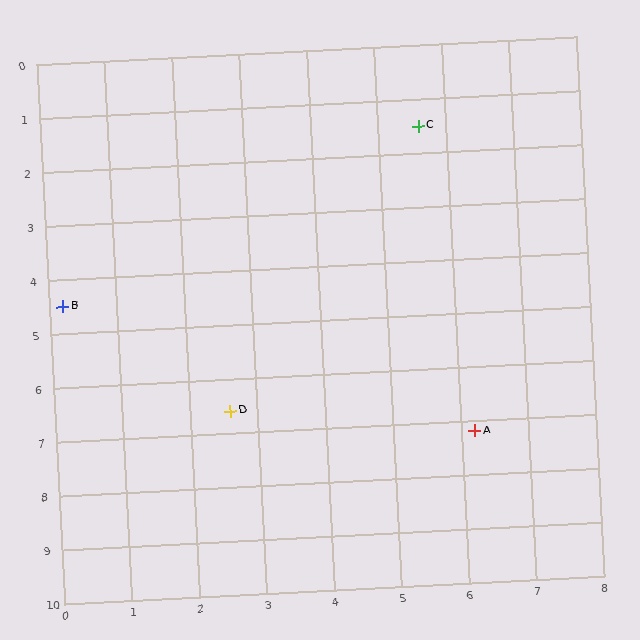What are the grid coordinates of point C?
Point C is at approximately (5.6, 1.5).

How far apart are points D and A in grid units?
Points D and A are about 3.6 grid units apart.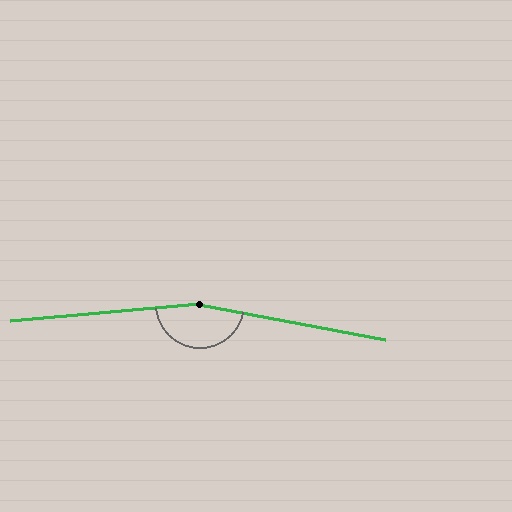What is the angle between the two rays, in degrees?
Approximately 164 degrees.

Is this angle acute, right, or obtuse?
It is obtuse.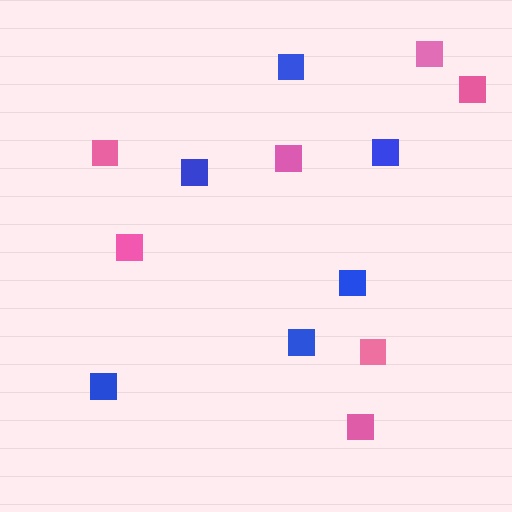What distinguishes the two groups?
There are 2 groups: one group of pink squares (7) and one group of blue squares (6).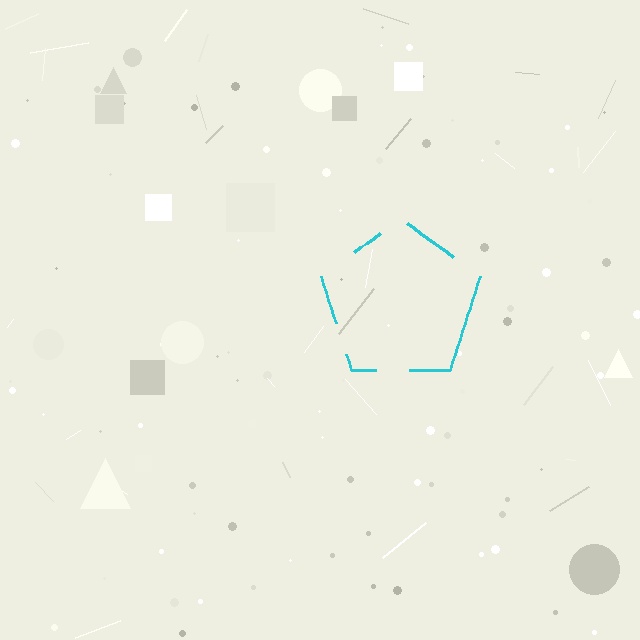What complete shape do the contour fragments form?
The contour fragments form a pentagon.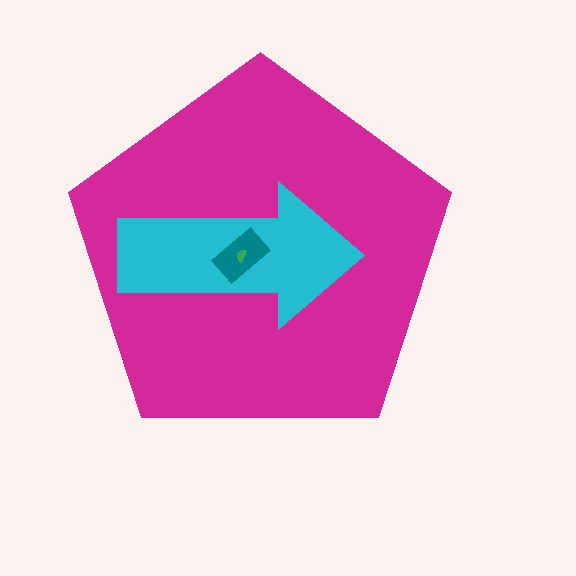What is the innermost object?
The green semicircle.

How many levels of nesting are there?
4.